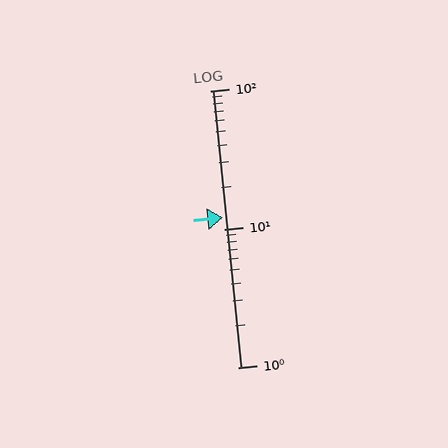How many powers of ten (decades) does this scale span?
The scale spans 2 decades, from 1 to 100.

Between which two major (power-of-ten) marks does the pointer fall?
The pointer is between 10 and 100.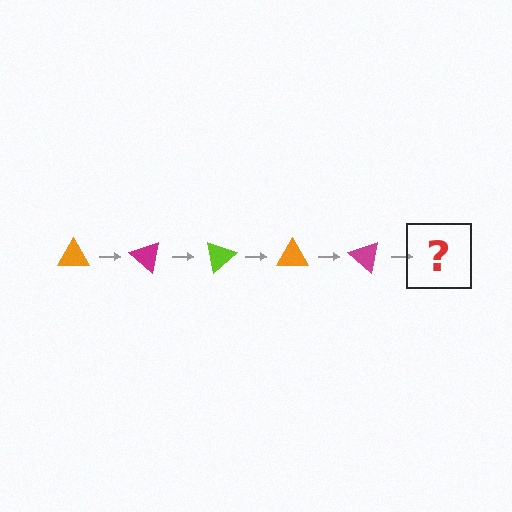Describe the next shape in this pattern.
It should be a lime triangle, rotated 200 degrees from the start.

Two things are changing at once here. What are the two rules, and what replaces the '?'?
The two rules are that it rotates 40 degrees each step and the color cycles through orange, magenta, and lime. The '?' should be a lime triangle, rotated 200 degrees from the start.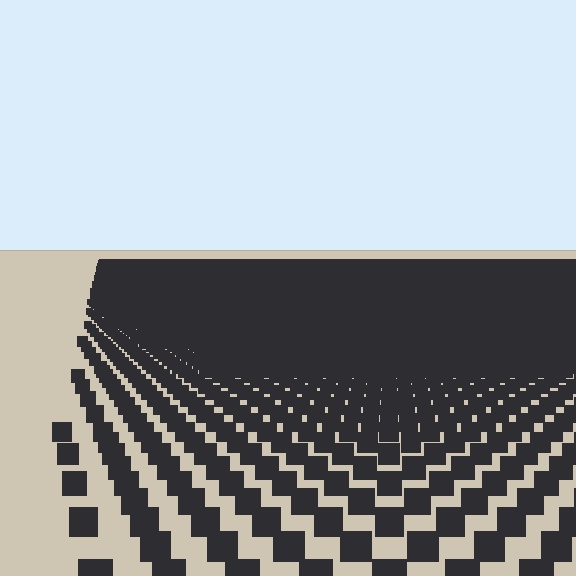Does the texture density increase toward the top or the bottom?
Density increases toward the top.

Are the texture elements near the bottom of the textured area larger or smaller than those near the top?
Larger. Near the bottom, elements are closer to the viewer and appear at a bigger on-screen size.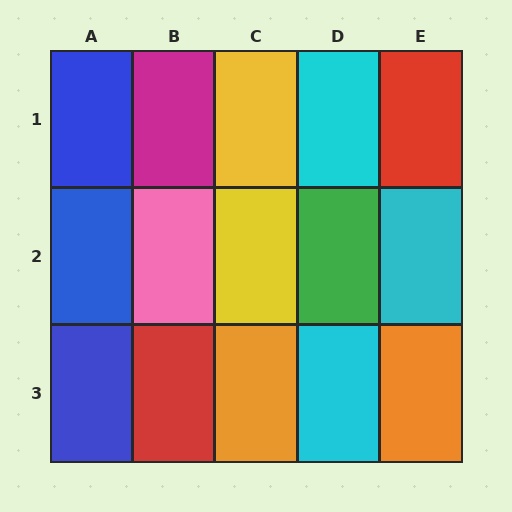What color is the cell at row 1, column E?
Red.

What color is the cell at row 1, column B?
Magenta.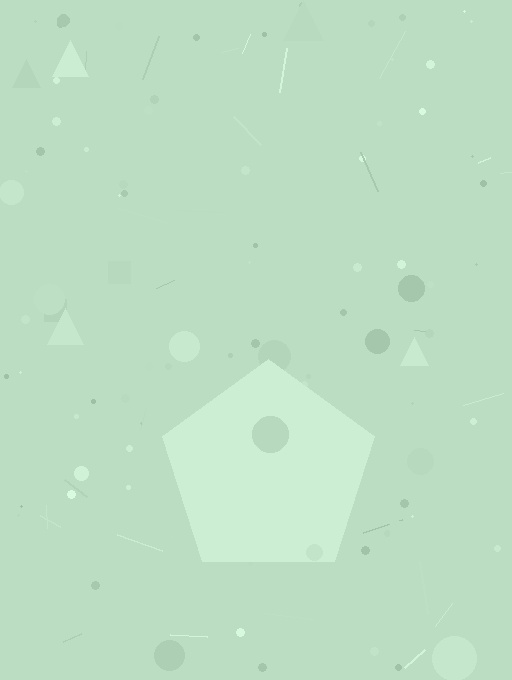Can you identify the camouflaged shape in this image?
The camouflaged shape is a pentagon.